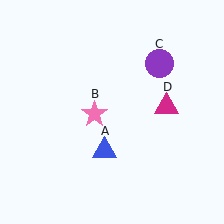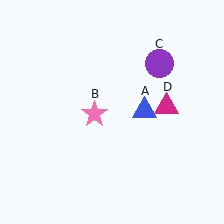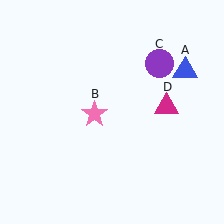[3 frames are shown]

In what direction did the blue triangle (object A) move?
The blue triangle (object A) moved up and to the right.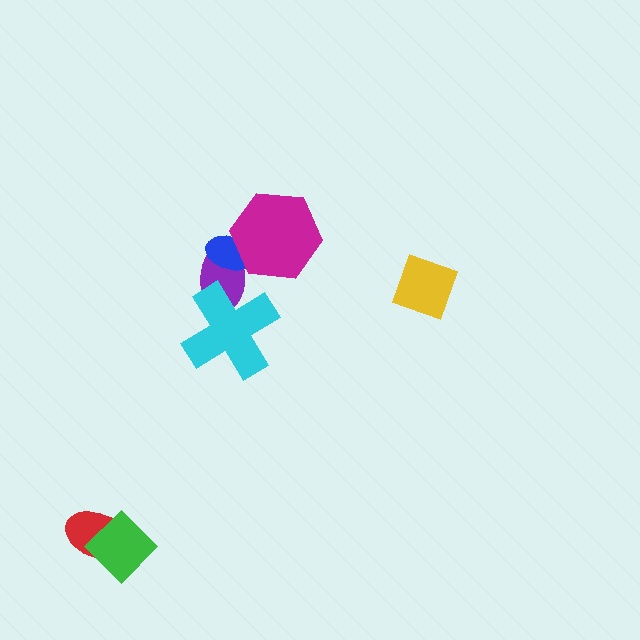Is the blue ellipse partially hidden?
Yes, it is partially covered by another shape.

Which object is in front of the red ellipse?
The green diamond is in front of the red ellipse.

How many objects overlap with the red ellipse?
1 object overlaps with the red ellipse.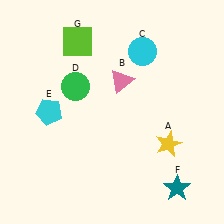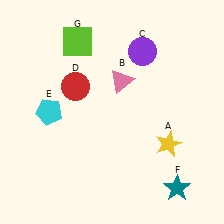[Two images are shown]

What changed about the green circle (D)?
In Image 1, D is green. In Image 2, it changed to red.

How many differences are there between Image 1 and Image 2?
There are 2 differences between the two images.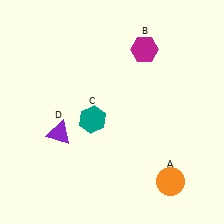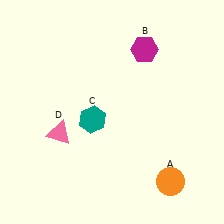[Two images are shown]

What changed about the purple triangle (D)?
In Image 1, D is purple. In Image 2, it changed to pink.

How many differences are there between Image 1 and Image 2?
There is 1 difference between the two images.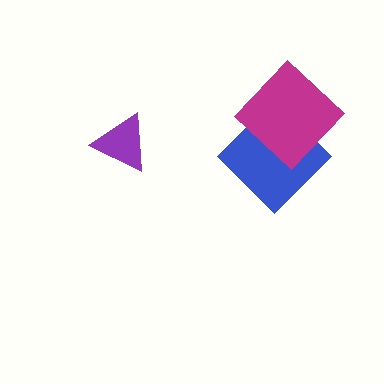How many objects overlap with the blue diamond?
1 object overlaps with the blue diamond.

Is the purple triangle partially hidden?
No, no other shape covers it.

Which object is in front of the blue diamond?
The magenta diamond is in front of the blue diamond.